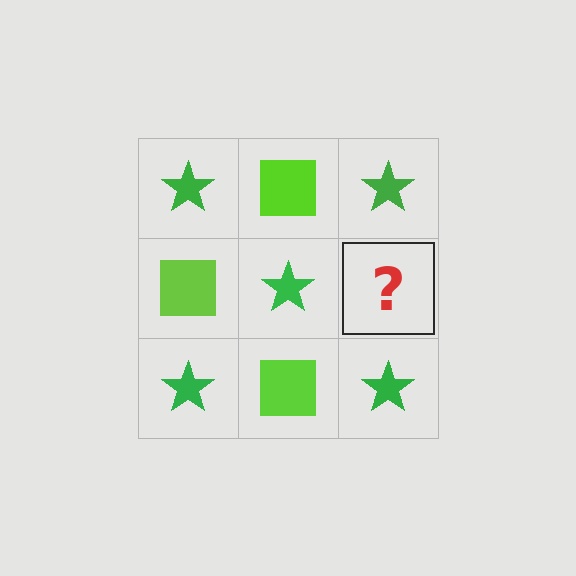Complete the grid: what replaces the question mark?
The question mark should be replaced with a lime square.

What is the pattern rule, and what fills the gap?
The rule is that it alternates green star and lime square in a checkerboard pattern. The gap should be filled with a lime square.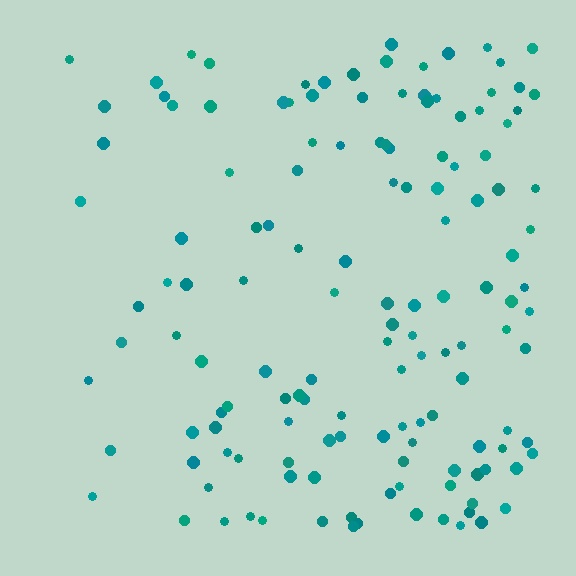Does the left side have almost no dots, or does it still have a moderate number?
Still a moderate number, just noticeably fewer than the right.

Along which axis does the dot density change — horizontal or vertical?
Horizontal.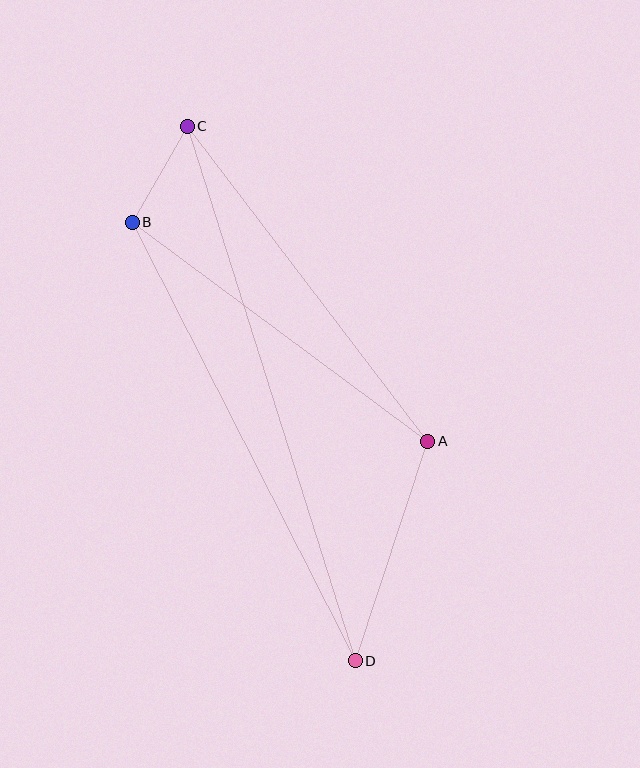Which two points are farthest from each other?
Points C and D are farthest from each other.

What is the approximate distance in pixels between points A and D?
The distance between A and D is approximately 231 pixels.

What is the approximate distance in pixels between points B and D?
The distance between B and D is approximately 492 pixels.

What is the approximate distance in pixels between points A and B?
The distance between A and B is approximately 368 pixels.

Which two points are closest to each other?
Points B and C are closest to each other.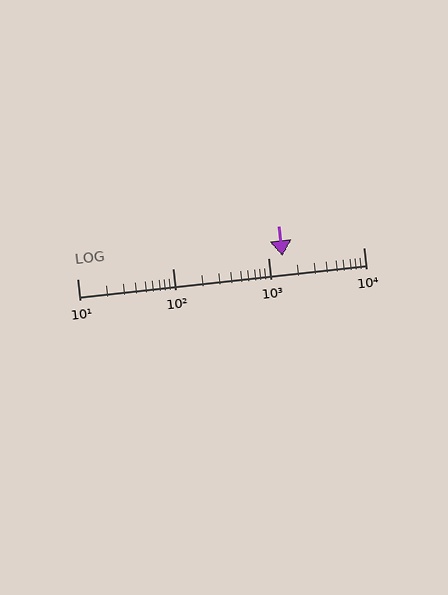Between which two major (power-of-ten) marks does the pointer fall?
The pointer is between 1000 and 10000.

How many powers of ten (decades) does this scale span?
The scale spans 3 decades, from 10 to 10000.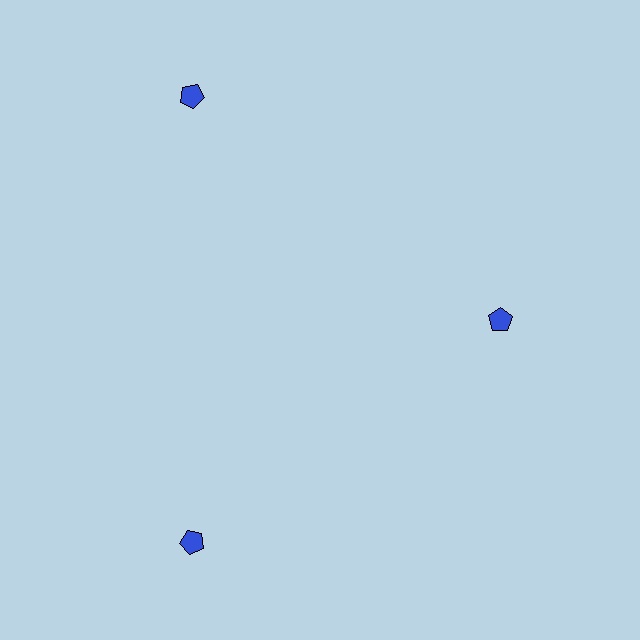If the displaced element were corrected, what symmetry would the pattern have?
It would have 3-fold rotational symmetry — the pattern would map onto itself every 120 degrees.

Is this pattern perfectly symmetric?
No. The 3 blue pentagons are arranged in a ring, but one element near the 3 o'clock position is pulled inward toward the center, breaking the 3-fold rotational symmetry.